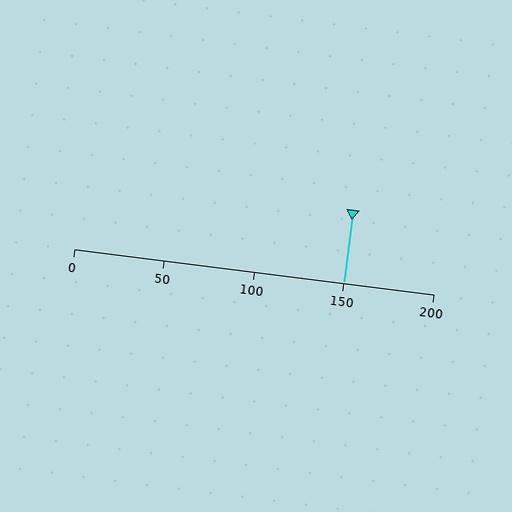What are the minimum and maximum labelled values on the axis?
The axis runs from 0 to 200.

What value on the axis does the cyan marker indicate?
The marker indicates approximately 150.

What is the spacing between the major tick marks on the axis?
The major ticks are spaced 50 apart.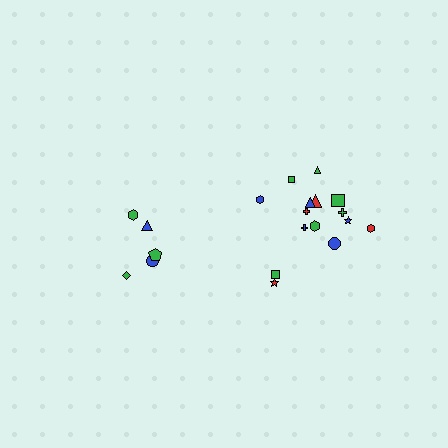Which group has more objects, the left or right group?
The right group.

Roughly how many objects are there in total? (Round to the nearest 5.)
Roughly 20 objects in total.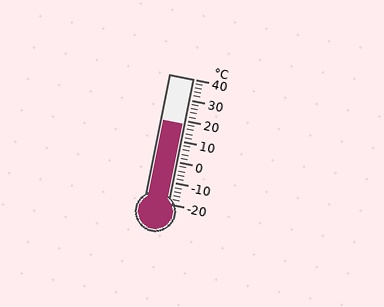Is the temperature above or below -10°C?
The temperature is above -10°C.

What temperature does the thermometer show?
The thermometer shows approximately 18°C.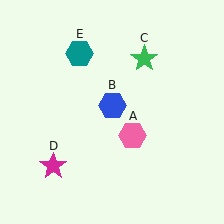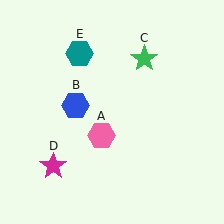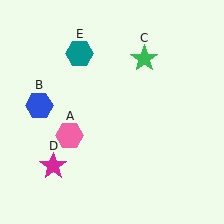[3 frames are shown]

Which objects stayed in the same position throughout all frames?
Green star (object C) and magenta star (object D) and teal hexagon (object E) remained stationary.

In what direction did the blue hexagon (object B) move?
The blue hexagon (object B) moved left.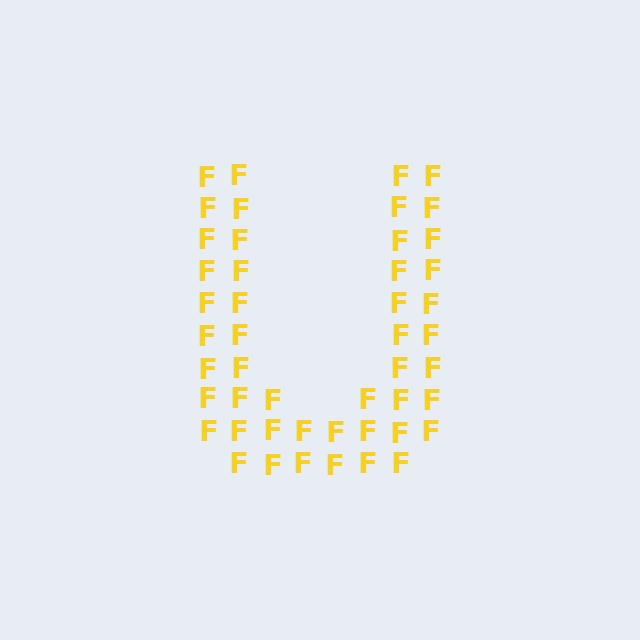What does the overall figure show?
The overall figure shows the letter U.